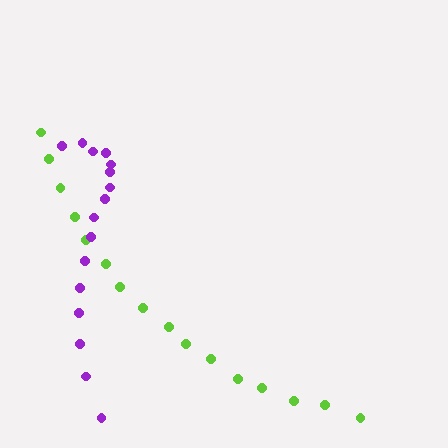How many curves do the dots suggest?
There are 2 distinct paths.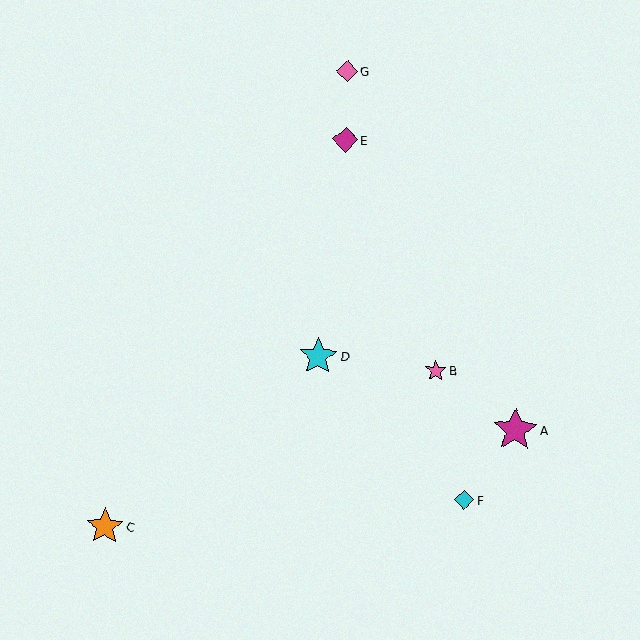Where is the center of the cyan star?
The center of the cyan star is at (318, 356).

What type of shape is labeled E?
Shape E is a magenta diamond.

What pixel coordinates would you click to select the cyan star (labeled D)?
Click at (318, 356) to select the cyan star D.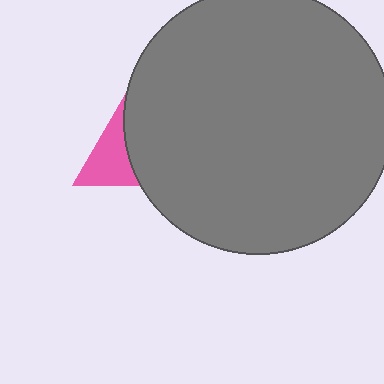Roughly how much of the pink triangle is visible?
A small part of it is visible (roughly 32%).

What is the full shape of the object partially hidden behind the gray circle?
The partially hidden object is a pink triangle.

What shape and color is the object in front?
The object in front is a gray circle.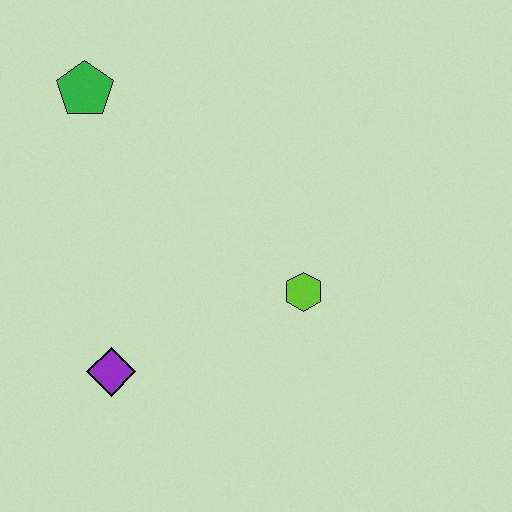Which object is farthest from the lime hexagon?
The green pentagon is farthest from the lime hexagon.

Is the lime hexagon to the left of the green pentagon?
No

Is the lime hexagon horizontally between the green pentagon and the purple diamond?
No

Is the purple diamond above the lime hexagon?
No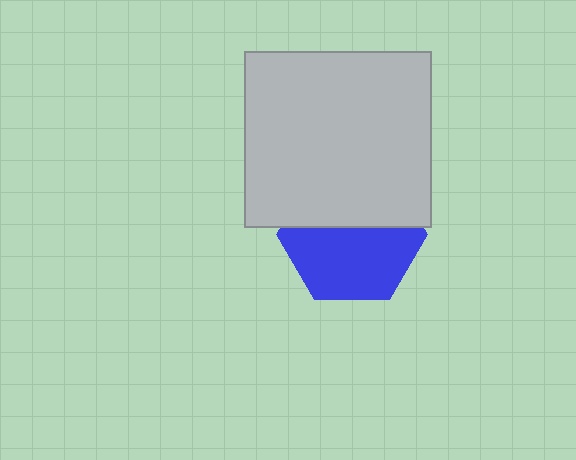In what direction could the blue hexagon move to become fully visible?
The blue hexagon could move down. That would shift it out from behind the light gray rectangle entirely.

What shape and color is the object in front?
The object in front is a light gray rectangle.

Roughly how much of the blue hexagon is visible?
About half of it is visible (roughly 57%).